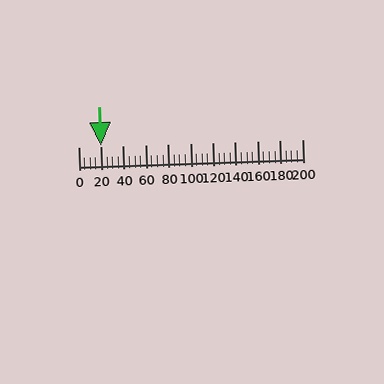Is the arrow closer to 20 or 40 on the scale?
The arrow is closer to 20.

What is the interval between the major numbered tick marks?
The major tick marks are spaced 20 units apart.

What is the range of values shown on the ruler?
The ruler shows values from 0 to 200.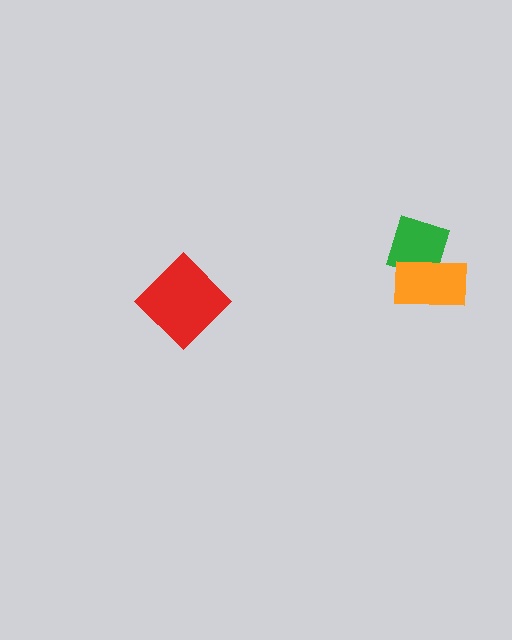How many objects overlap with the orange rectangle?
1 object overlaps with the orange rectangle.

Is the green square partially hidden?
Yes, it is partially covered by another shape.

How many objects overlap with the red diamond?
0 objects overlap with the red diamond.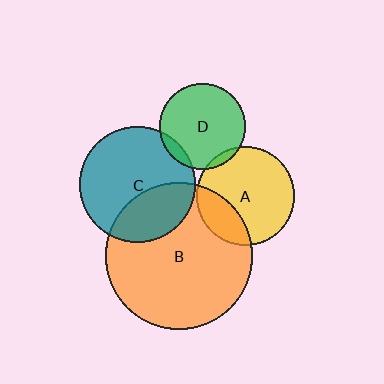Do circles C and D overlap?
Yes.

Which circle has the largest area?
Circle B (orange).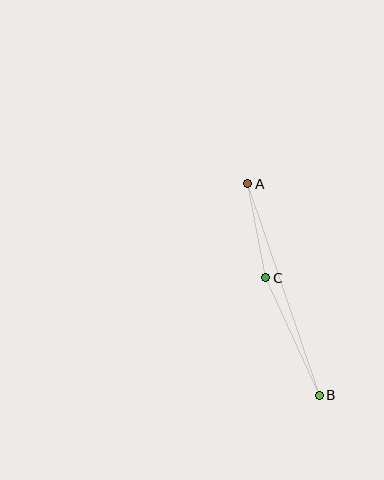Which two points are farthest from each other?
Points A and B are farthest from each other.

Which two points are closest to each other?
Points A and C are closest to each other.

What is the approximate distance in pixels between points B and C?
The distance between B and C is approximately 129 pixels.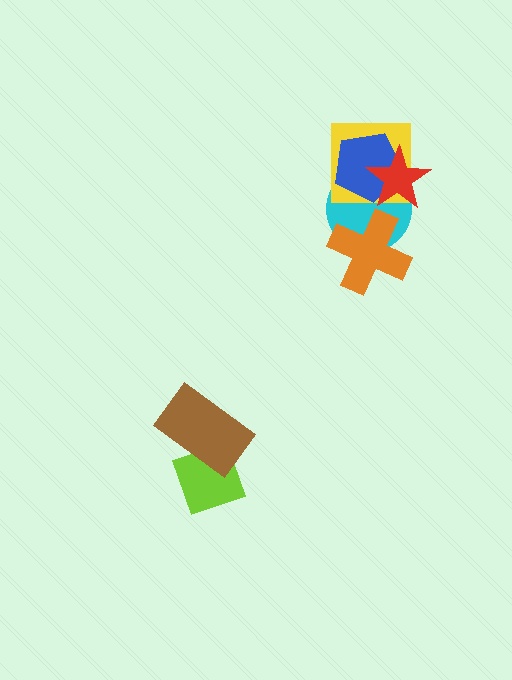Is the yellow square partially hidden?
Yes, it is partially covered by another shape.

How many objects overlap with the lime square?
1 object overlaps with the lime square.